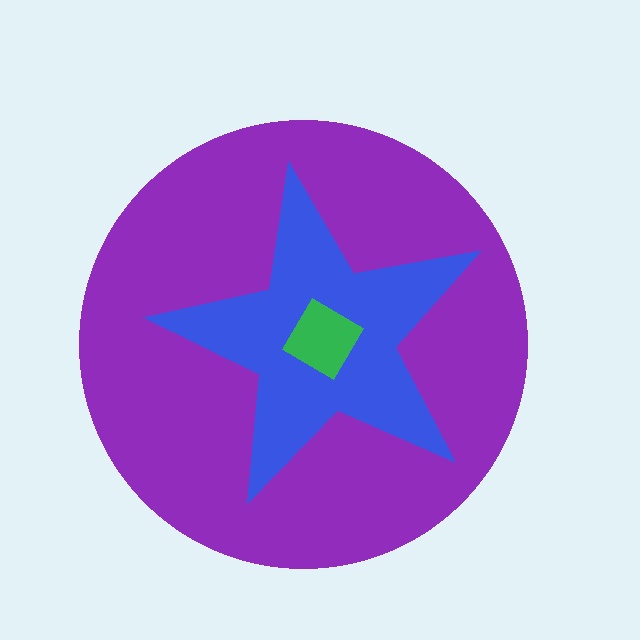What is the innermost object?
The green diamond.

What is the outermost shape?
The purple circle.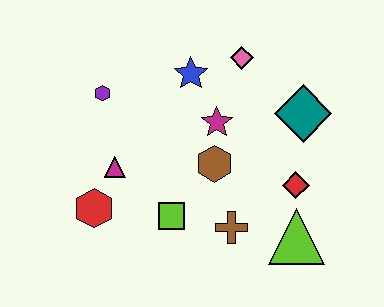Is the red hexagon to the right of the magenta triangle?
No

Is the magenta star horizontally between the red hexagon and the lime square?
No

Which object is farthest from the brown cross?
The purple hexagon is farthest from the brown cross.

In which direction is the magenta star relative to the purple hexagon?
The magenta star is to the right of the purple hexagon.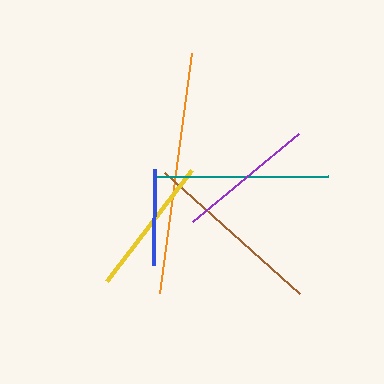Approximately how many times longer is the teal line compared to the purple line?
The teal line is approximately 1.2 times the length of the purple line.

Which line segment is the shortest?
The blue line is the shortest at approximately 96 pixels.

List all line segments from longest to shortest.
From longest to shortest: orange, brown, teal, yellow, purple, blue.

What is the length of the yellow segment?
The yellow segment is approximately 140 pixels long.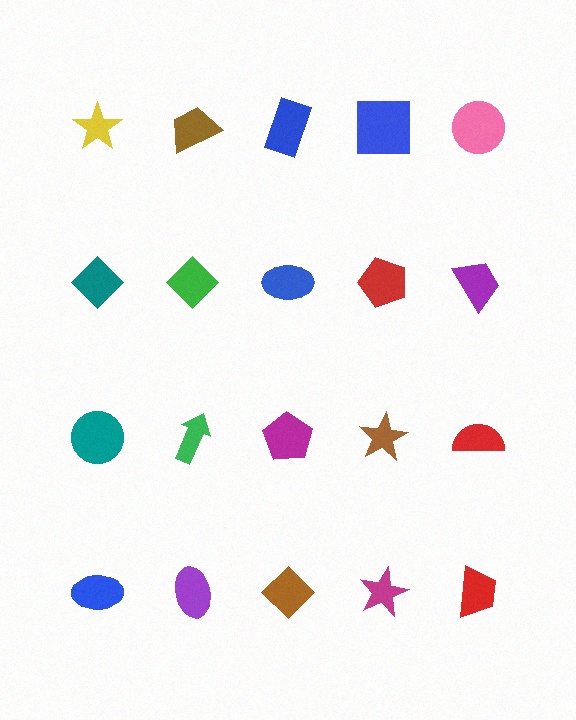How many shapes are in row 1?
5 shapes.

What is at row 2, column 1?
A teal diamond.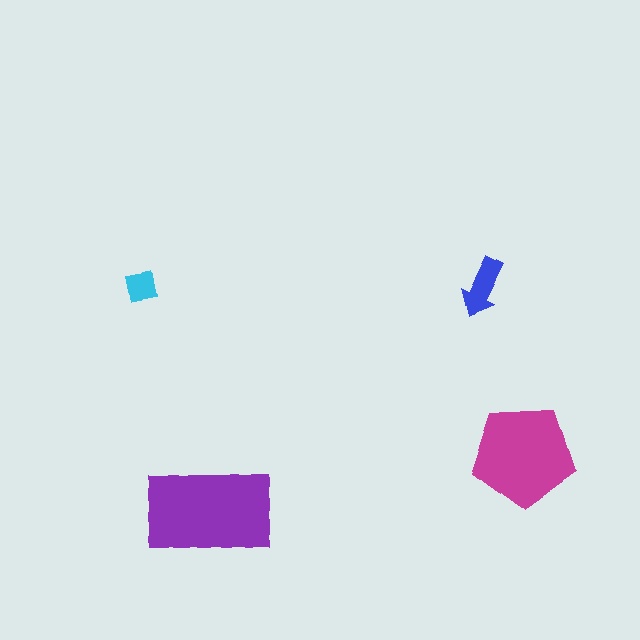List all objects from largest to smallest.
The purple rectangle, the magenta pentagon, the blue arrow, the cyan square.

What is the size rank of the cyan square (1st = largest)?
4th.